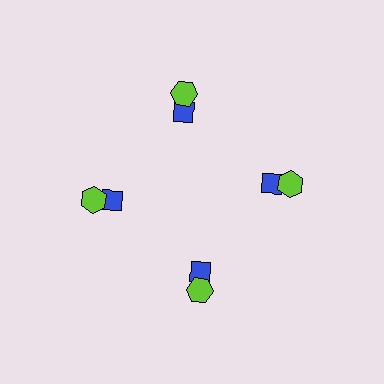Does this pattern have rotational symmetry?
Yes, this pattern has 4-fold rotational symmetry. It looks the same after rotating 90 degrees around the center.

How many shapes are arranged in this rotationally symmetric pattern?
There are 8 shapes, arranged in 4 groups of 2.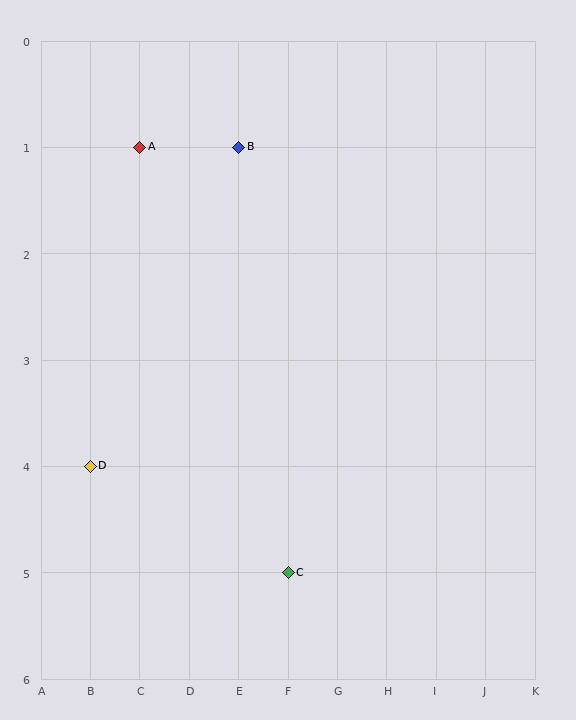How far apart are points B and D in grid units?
Points B and D are 3 columns and 3 rows apart (about 4.2 grid units diagonally).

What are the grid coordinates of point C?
Point C is at grid coordinates (F, 5).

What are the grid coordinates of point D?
Point D is at grid coordinates (B, 4).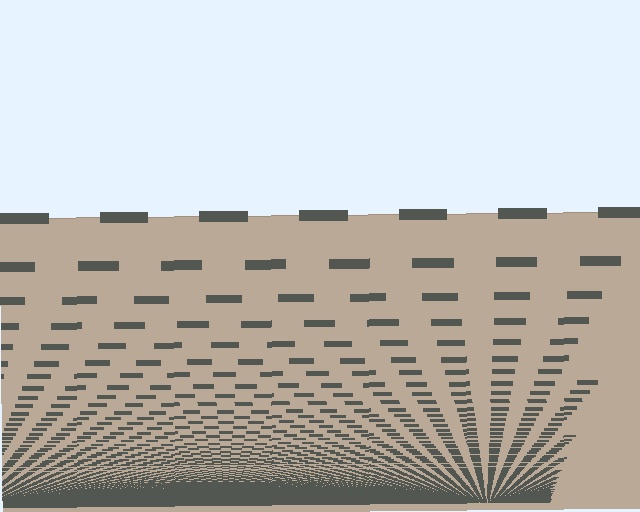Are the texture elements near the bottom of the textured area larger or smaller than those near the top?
Smaller. The gradient is inverted — elements near the bottom are smaller and denser.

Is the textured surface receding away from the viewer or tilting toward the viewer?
The surface appears to tilt toward the viewer. Texture elements get larger and sparser toward the top.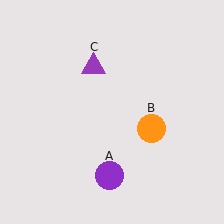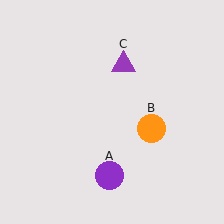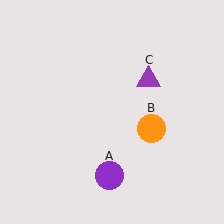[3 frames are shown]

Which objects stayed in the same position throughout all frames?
Purple circle (object A) and orange circle (object B) remained stationary.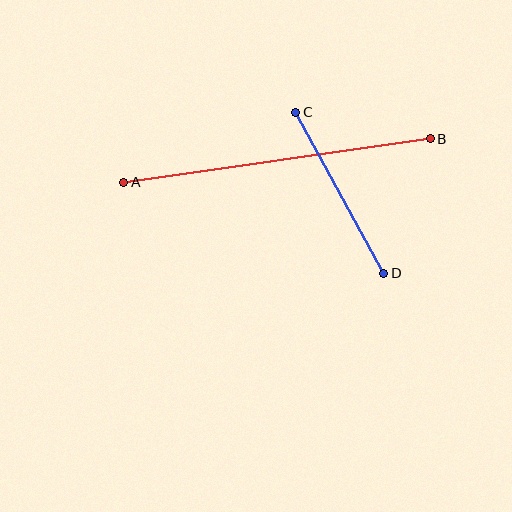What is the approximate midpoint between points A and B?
The midpoint is at approximately (277, 160) pixels.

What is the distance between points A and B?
The distance is approximately 310 pixels.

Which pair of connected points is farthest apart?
Points A and B are farthest apart.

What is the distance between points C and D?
The distance is approximately 183 pixels.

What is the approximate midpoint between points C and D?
The midpoint is at approximately (340, 193) pixels.